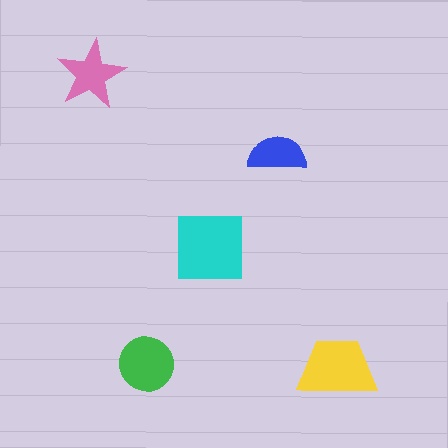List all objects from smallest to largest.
The blue semicircle, the pink star, the green circle, the yellow trapezoid, the cyan square.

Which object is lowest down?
The green circle is bottommost.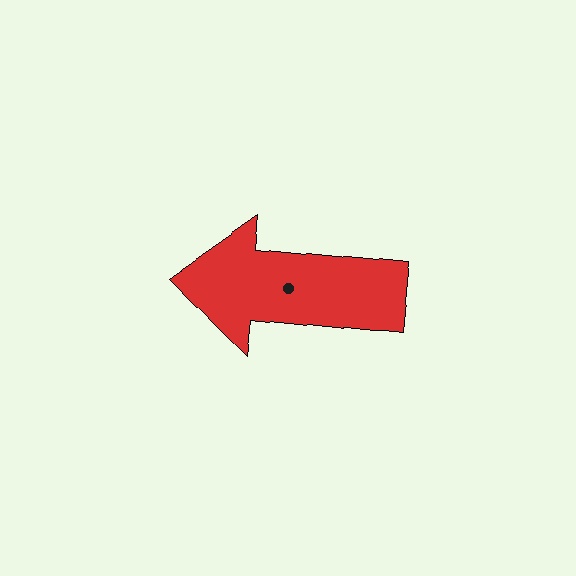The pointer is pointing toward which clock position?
Roughly 9 o'clock.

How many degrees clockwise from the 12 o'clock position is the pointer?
Approximately 276 degrees.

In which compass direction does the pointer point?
West.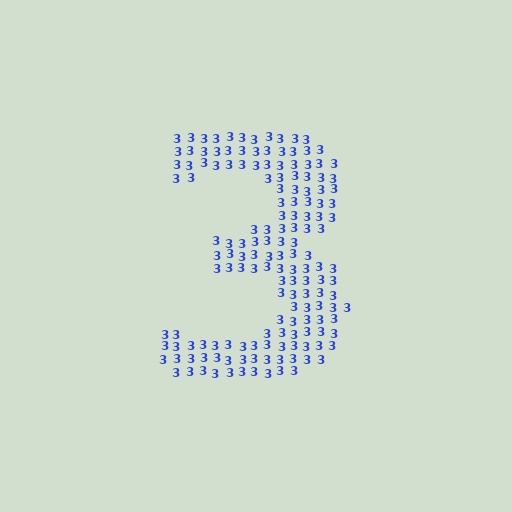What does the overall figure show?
The overall figure shows the digit 3.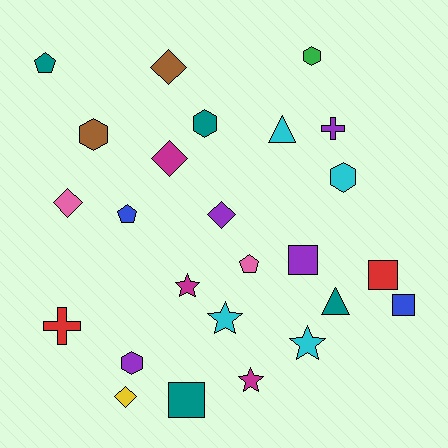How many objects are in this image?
There are 25 objects.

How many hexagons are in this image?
There are 5 hexagons.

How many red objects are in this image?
There are 2 red objects.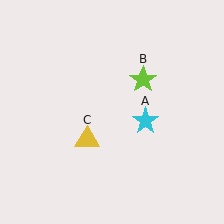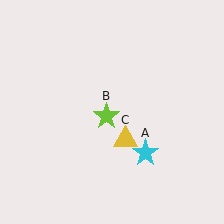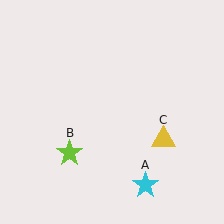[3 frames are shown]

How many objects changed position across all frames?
3 objects changed position: cyan star (object A), lime star (object B), yellow triangle (object C).